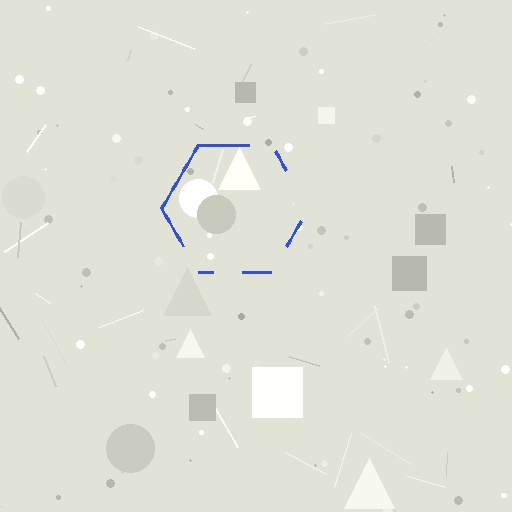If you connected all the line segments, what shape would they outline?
They would outline a hexagon.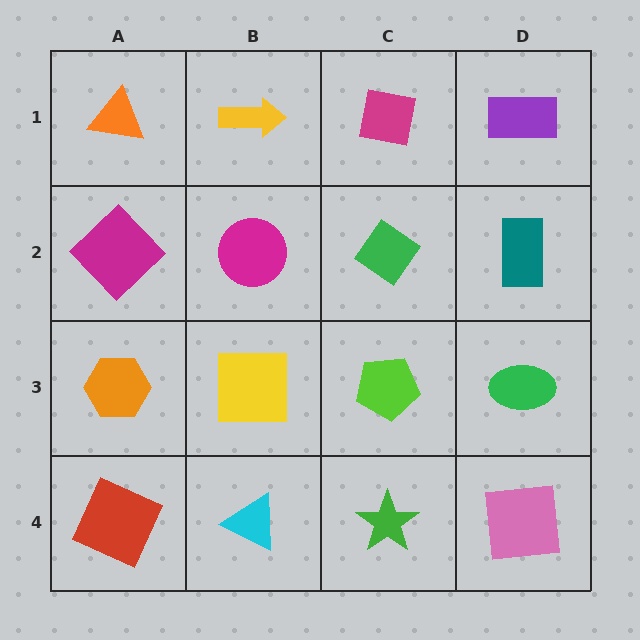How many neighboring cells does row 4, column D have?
2.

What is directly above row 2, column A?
An orange triangle.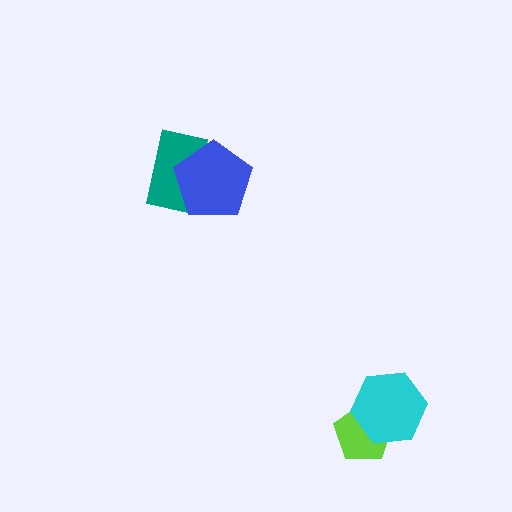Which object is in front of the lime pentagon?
The cyan hexagon is in front of the lime pentagon.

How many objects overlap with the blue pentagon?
1 object overlaps with the blue pentagon.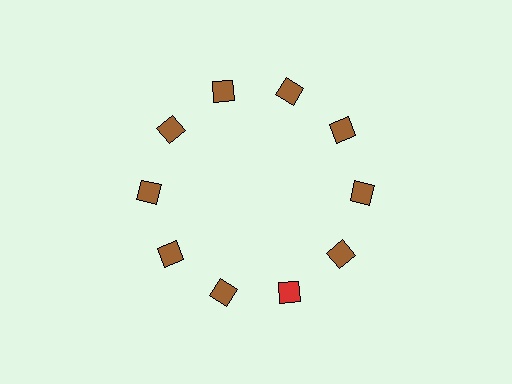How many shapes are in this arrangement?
There are 10 shapes arranged in a ring pattern.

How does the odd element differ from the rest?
It has a different color: red instead of brown.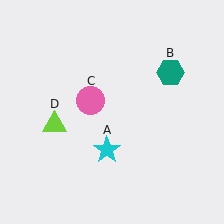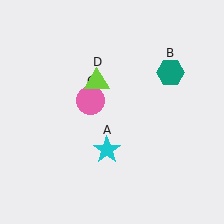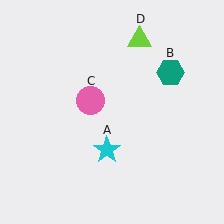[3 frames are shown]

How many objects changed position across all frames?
1 object changed position: lime triangle (object D).